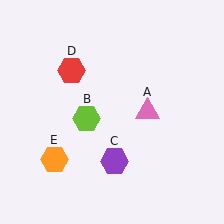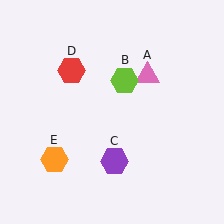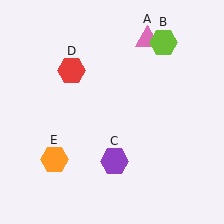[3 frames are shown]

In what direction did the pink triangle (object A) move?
The pink triangle (object A) moved up.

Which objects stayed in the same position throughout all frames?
Purple hexagon (object C) and red hexagon (object D) and orange hexagon (object E) remained stationary.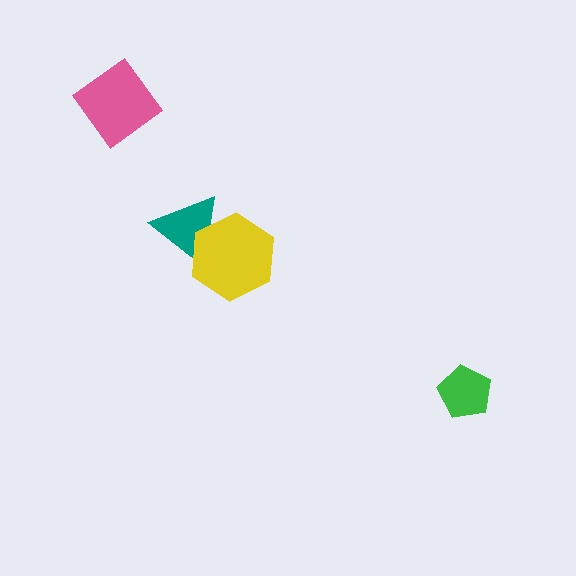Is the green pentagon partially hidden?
No, no other shape covers it.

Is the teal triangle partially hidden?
Yes, it is partially covered by another shape.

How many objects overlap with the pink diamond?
0 objects overlap with the pink diamond.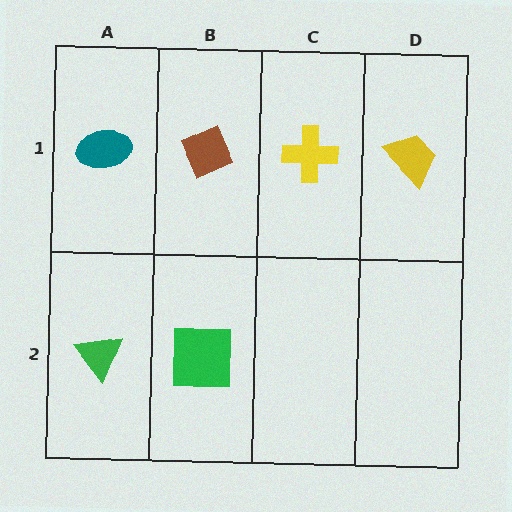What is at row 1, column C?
A yellow cross.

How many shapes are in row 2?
2 shapes.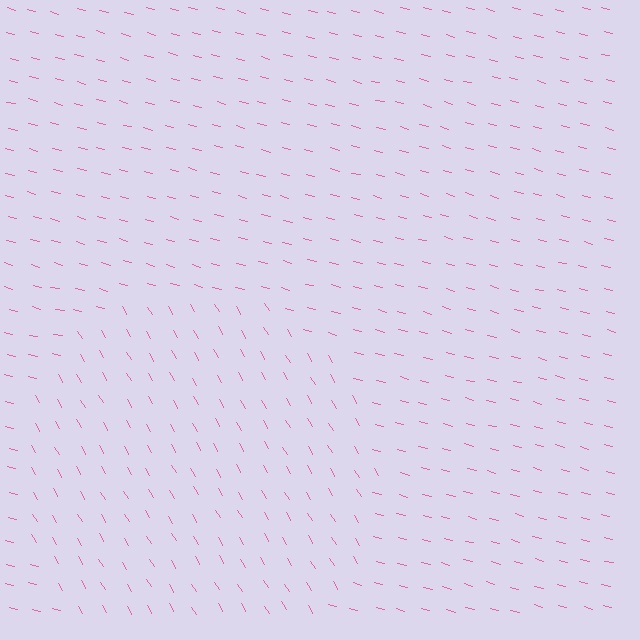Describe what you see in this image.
The image is filled with small pink line segments. A circle region in the image has lines oriented differently from the surrounding lines, creating a visible texture boundary.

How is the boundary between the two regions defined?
The boundary is defined purely by a change in line orientation (approximately 45 degrees difference). All lines are the same color and thickness.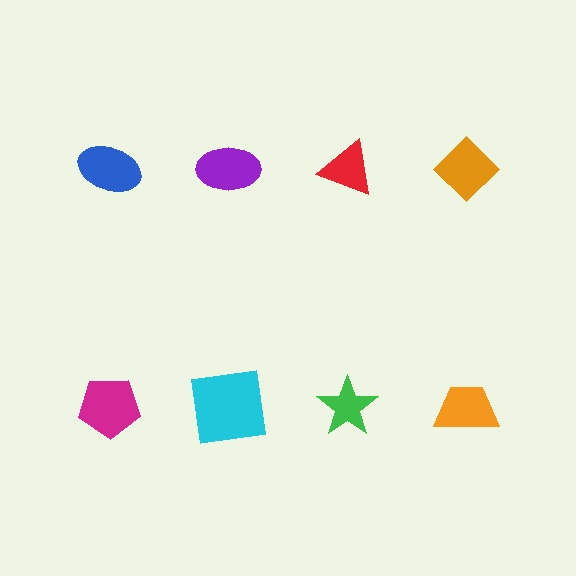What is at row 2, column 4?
An orange trapezoid.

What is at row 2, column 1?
A magenta pentagon.